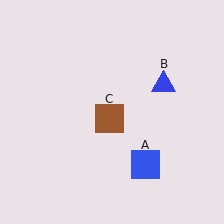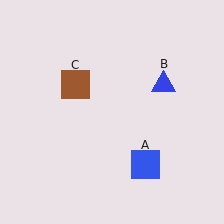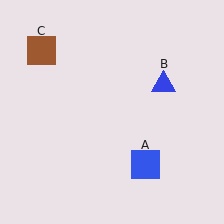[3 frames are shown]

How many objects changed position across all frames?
1 object changed position: brown square (object C).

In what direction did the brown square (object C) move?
The brown square (object C) moved up and to the left.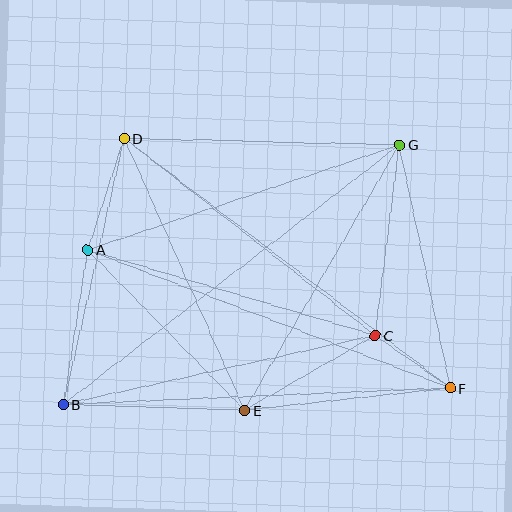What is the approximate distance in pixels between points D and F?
The distance between D and F is approximately 411 pixels.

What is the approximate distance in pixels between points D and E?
The distance between D and E is approximately 298 pixels.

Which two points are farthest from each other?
Points B and G are farthest from each other.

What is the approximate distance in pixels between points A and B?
The distance between A and B is approximately 157 pixels.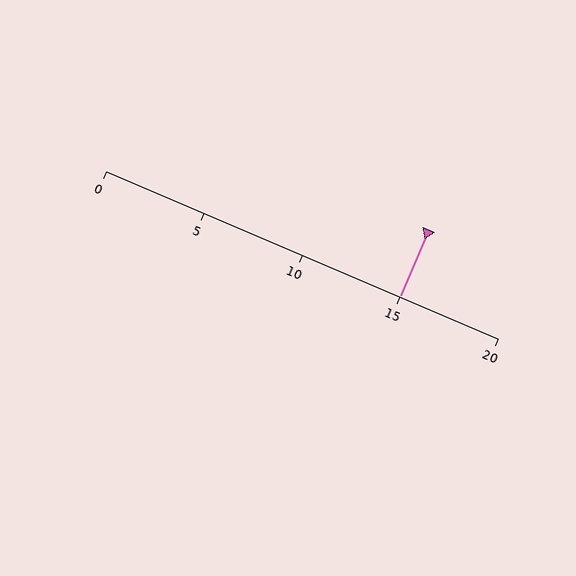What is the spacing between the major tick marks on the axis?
The major ticks are spaced 5 apart.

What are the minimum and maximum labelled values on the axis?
The axis runs from 0 to 20.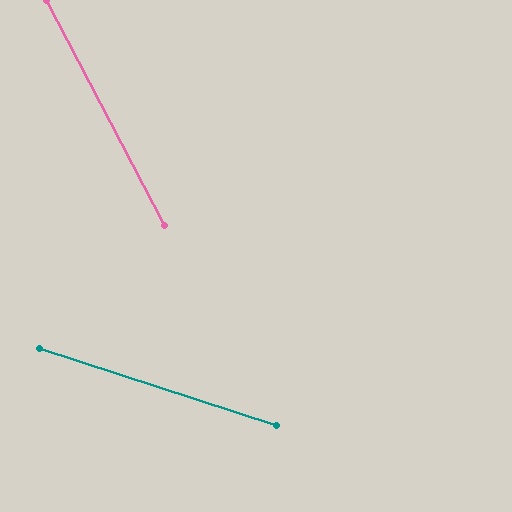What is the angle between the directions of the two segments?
Approximately 44 degrees.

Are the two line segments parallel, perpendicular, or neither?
Neither parallel nor perpendicular — they differ by about 44°.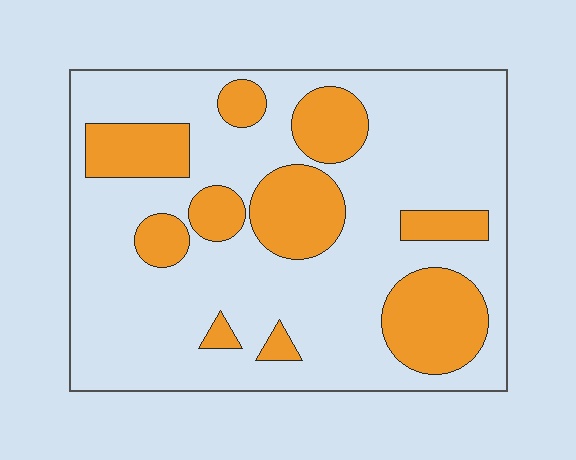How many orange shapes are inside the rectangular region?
10.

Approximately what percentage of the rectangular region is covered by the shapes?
Approximately 25%.